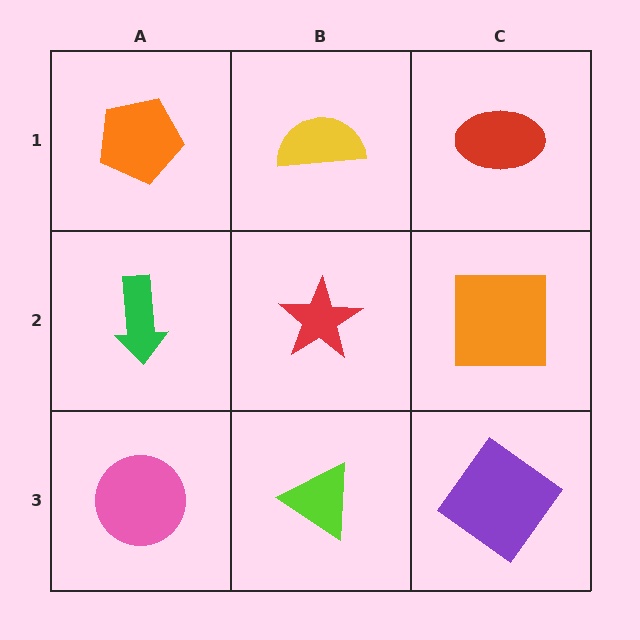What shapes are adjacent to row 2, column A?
An orange pentagon (row 1, column A), a pink circle (row 3, column A), a red star (row 2, column B).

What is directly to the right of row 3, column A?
A lime triangle.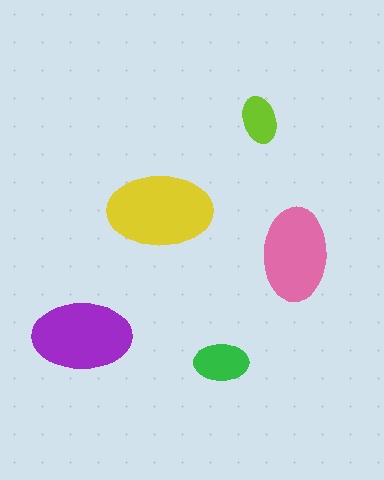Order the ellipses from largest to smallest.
the yellow one, the purple one, the pink one, the green one, the lime one.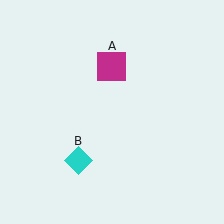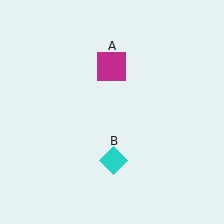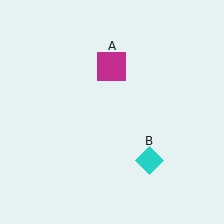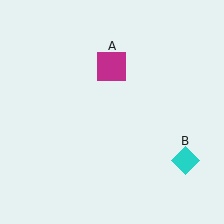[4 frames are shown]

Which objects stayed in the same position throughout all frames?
Magenta square (object A) remained stationary.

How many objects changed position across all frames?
1 object changed position: cyan diamond (object B).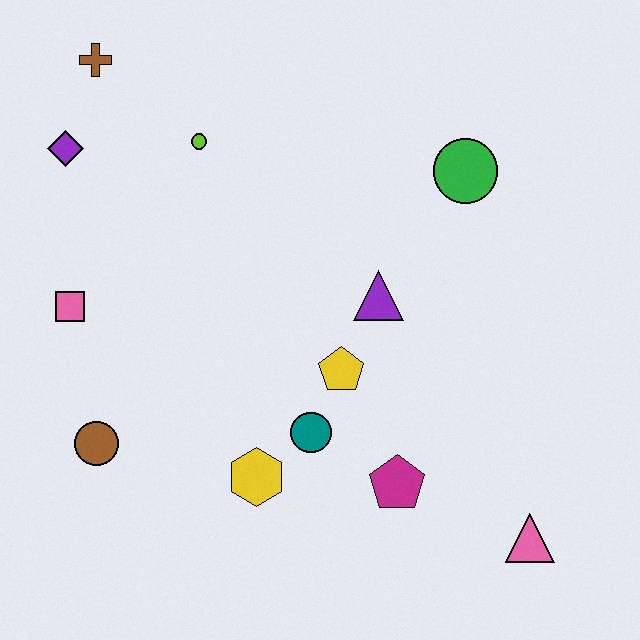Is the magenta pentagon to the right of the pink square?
Yes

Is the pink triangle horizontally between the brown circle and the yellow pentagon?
No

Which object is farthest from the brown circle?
The green circle is farthest from the brown circle.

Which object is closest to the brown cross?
The purple diamond is closest to the brown cross.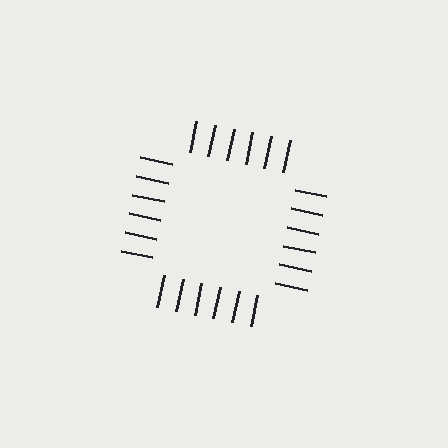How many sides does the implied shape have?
4 sides — the line-ends trace a square.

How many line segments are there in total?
24 — 6 along each of the 4 edges.